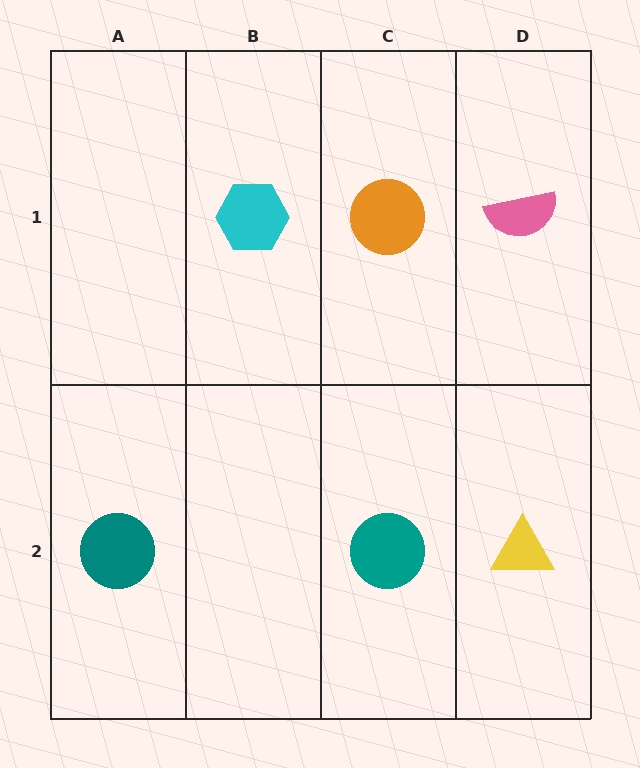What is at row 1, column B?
A cyan hexagon.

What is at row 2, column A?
A teal circle.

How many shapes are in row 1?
3 shapes.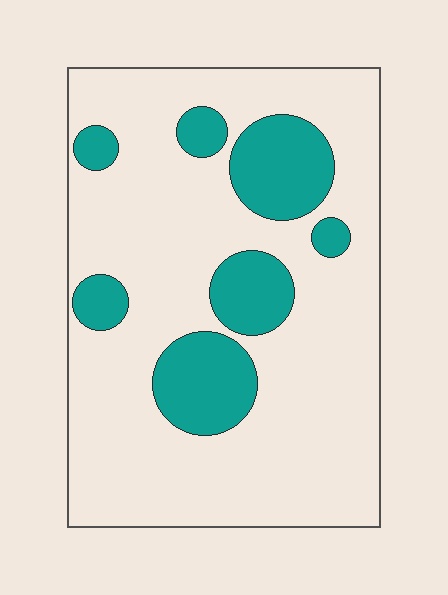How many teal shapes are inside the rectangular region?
7.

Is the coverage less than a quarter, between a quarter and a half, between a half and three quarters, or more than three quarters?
Less than a quarter.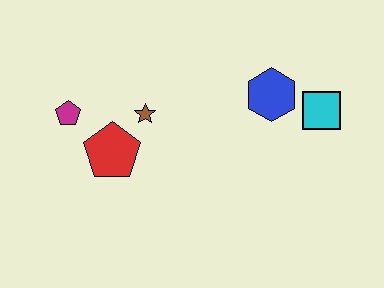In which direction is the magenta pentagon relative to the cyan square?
The magenta pentagon is to the left of the cyan square.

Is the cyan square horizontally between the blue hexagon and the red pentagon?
No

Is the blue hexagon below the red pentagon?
No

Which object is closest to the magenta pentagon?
The red pentagon is closest to the magenta pentagon.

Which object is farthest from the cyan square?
The magenta pentagon is farthest from the cyan square.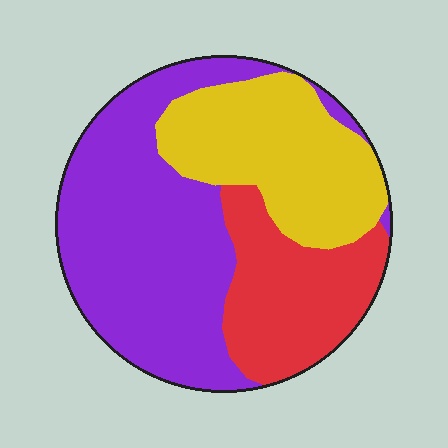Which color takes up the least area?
Red, at roughly 25%.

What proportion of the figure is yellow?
Yellow covers around 30% of the figure.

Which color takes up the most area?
Purple, at roughly 50%.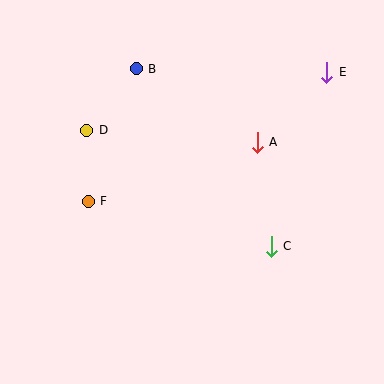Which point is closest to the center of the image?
Point A at (257, 142) is closest to the center.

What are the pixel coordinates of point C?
Point C is at (271, 246).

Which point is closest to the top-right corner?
Point E is closest to the top-right corner.